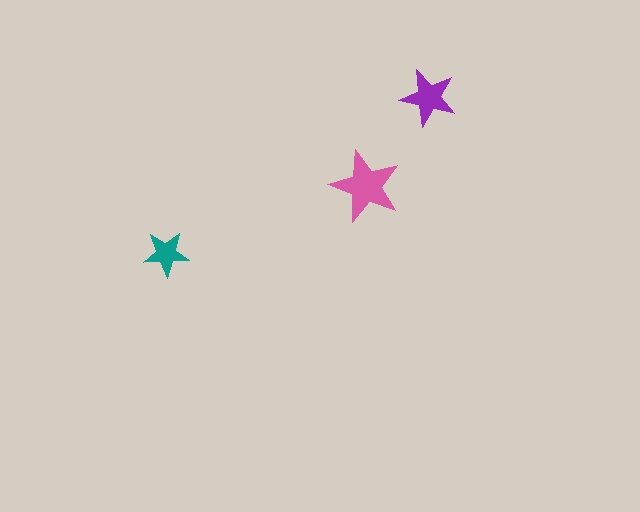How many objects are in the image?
There are 3 objects in the image.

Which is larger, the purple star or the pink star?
The pink one.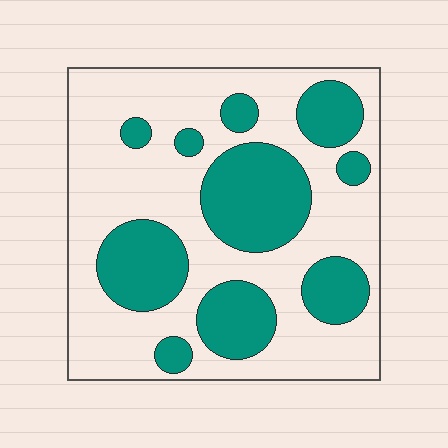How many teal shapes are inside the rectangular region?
10.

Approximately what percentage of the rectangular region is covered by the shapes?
Approximately 35%.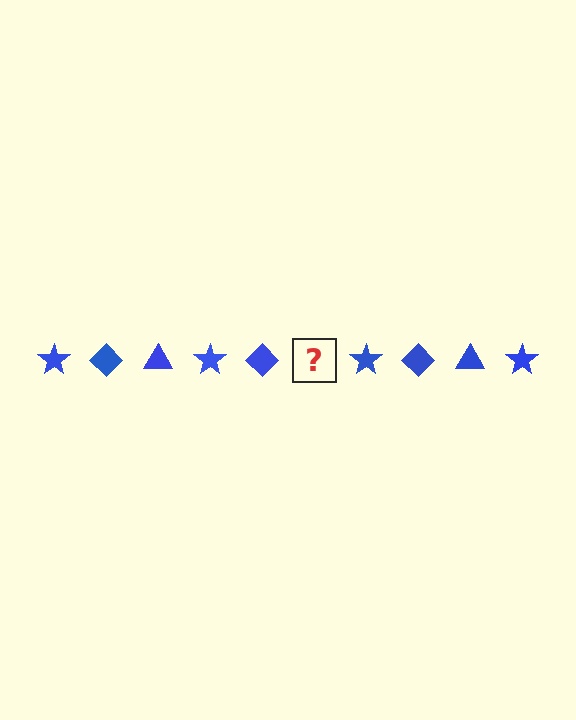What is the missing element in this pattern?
The missing element is a blue triangle.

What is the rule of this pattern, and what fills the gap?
The rule is that the pattern cycles through star, diamond, triangle shapes in blue. The gap should be filled with a blue triangle.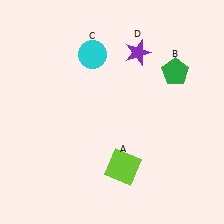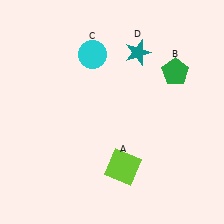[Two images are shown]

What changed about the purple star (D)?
In Image 1, D is purple. In Image 2, it changed to teal.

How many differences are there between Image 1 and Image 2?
There is 1 difference between the two images.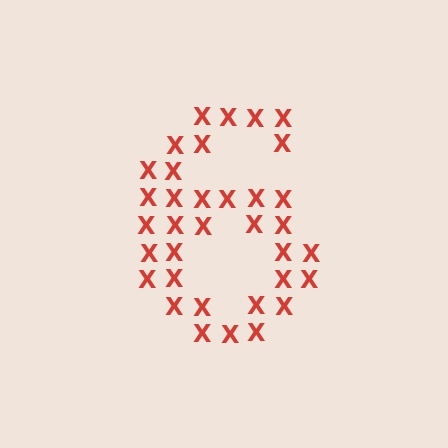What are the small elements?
The small elements are letter X's.